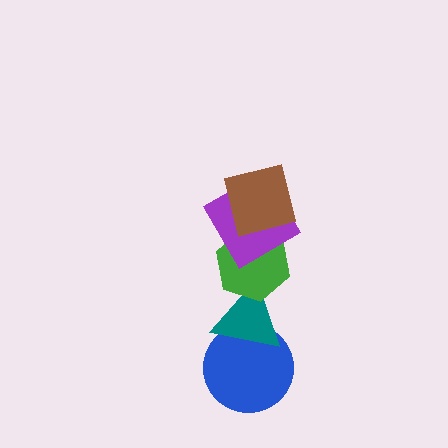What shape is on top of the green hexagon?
The purple diamond is on top of the green hexagon.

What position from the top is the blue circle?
The blue circle is 5th from the top.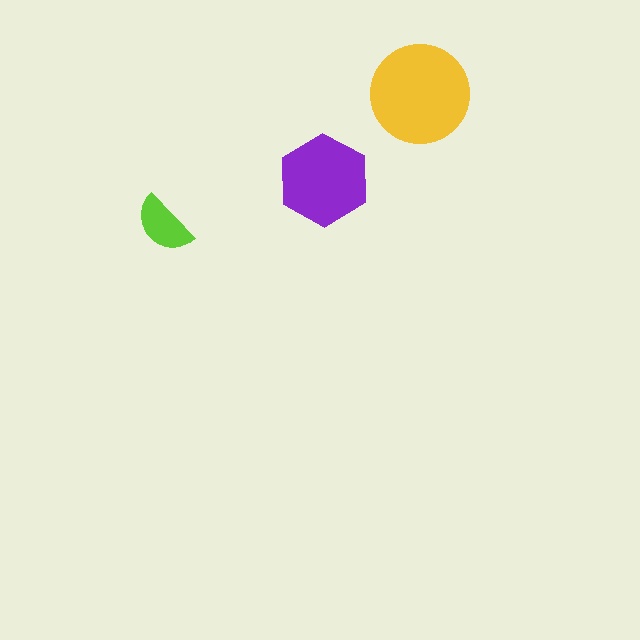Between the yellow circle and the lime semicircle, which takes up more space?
The yellow circle.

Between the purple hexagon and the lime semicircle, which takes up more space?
The purple hexagon.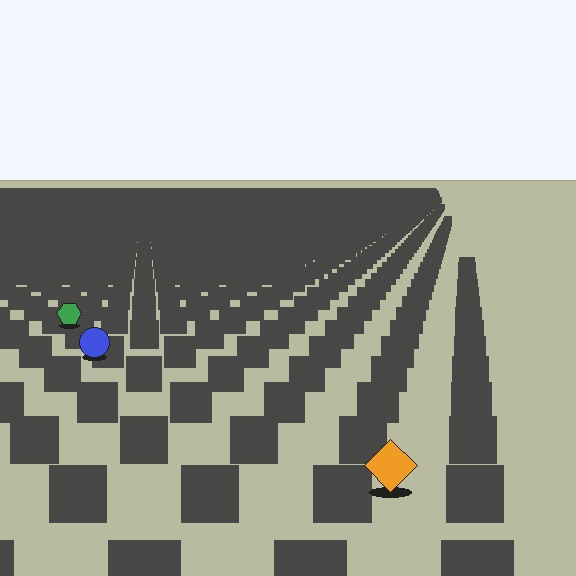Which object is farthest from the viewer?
The green hexagon is farthest from the viewer. It appears smaller and the ground texture around it is denser.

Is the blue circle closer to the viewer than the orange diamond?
No. The orange diamond is closer — you can tell from the texture gradient: the ground texture is coarser near it.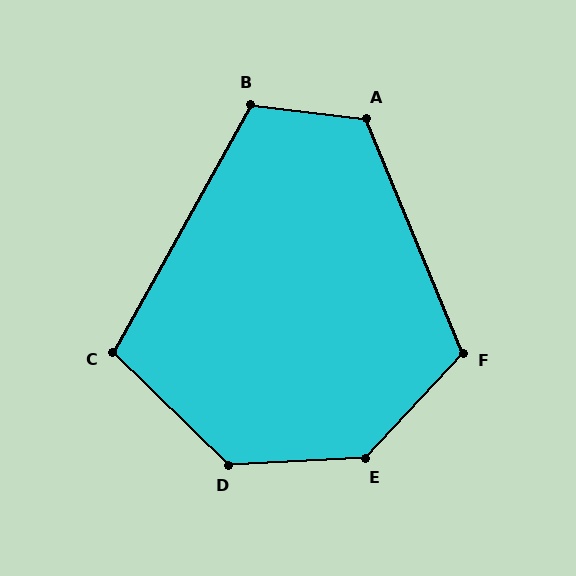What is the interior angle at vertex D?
Approximately 133 degrees (obtuse).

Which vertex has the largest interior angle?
E, at approximately 136 degrees.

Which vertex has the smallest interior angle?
C, at approximately 105 degrees.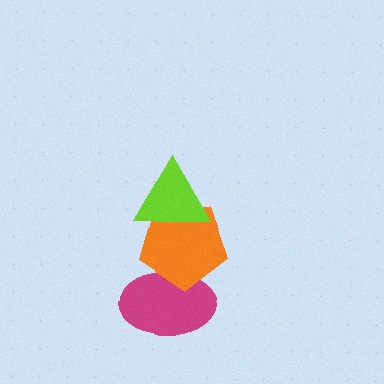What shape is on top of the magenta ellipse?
The orange pentagon is on top of the magenta ellipse.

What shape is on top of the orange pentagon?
The lime triangle is on top of the orange pentagon.